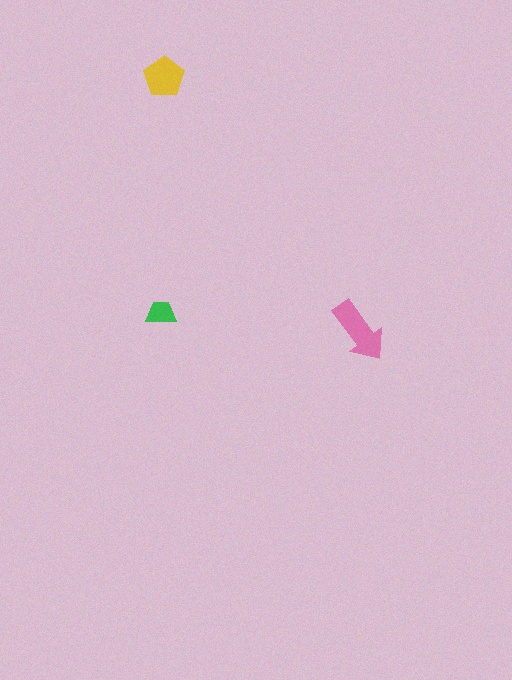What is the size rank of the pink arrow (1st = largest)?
1st.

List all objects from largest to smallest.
The pink arrow, the yellow pentagon, the green trapezoid.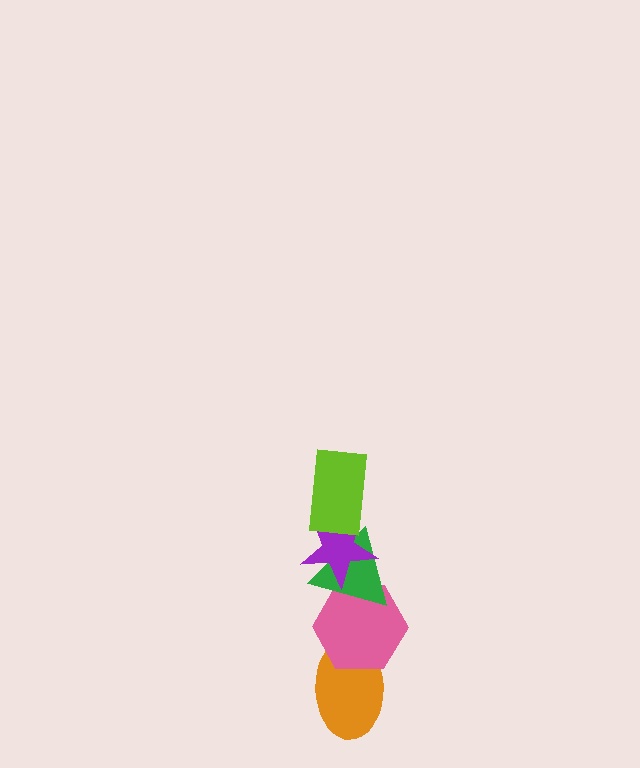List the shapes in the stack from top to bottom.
From top to bottom: the lime rectangle, the purple star, the green triangle, the pink hexagon, the orange ellipse.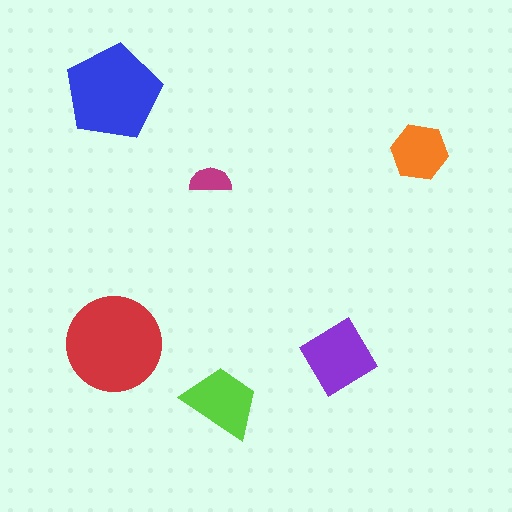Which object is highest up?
The blue pentagon is topmost.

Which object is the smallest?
The magenta semicircle.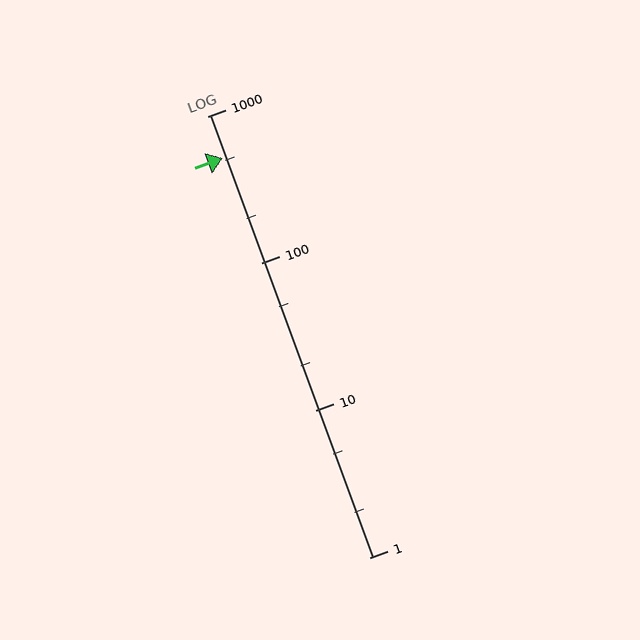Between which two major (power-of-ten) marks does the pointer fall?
The pointer is between 100 and 1000.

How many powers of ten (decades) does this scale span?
The scale spans 3 decades, from 1 to 1000.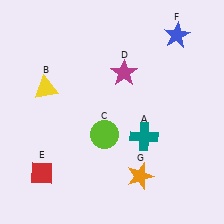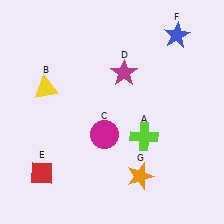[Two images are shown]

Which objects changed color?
A changed from teal to lime. C changed from lime to magenta.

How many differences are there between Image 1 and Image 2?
There are 2 differences between the two images.